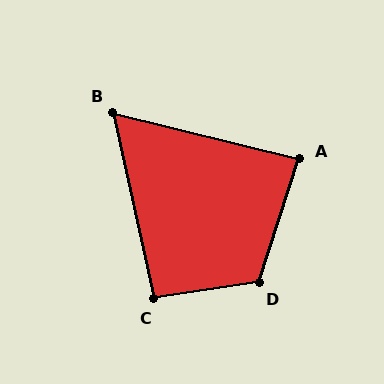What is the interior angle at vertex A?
Approximately 86 degrees (approximately right).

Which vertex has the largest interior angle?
D, at approximately 117 degrees.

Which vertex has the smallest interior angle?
B, at approximately 63 degrees.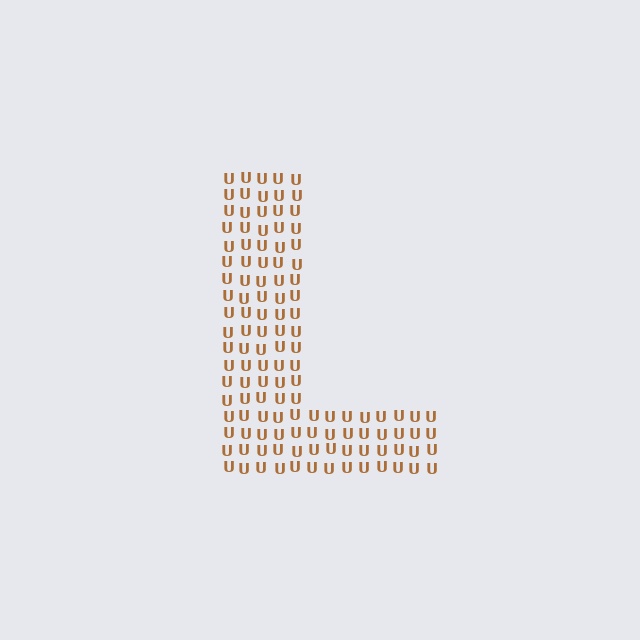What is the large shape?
The large shape is the letter L.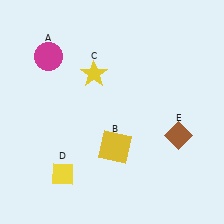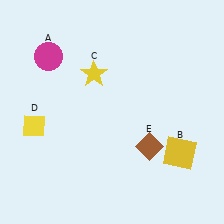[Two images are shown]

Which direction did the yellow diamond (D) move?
The yellow diamond (D) moved up.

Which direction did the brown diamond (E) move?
The brown diamond (E) moved left.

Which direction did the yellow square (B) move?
The yellow square (B) moved right.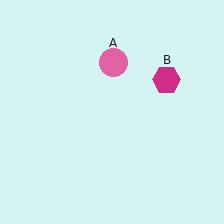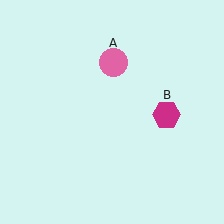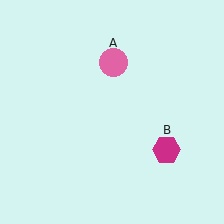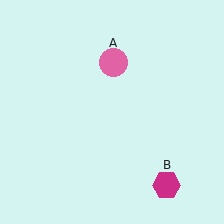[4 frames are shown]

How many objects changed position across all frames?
1 object changed position: magenta hexagon (object B).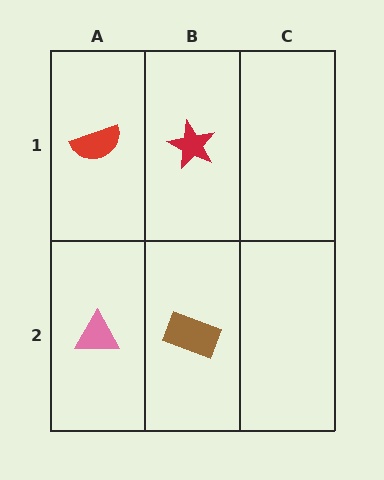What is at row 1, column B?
A red star.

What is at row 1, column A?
A red semicircle.